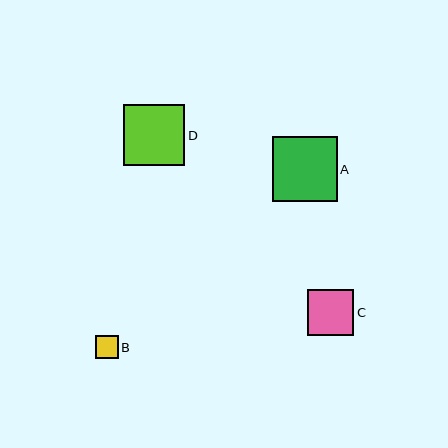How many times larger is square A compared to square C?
Square A is approximately 1.4 times the size of square C.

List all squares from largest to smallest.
From largest to smallest: A, D, C, B.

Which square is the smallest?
Square B is the smallest with a size of approximately 23 pixels.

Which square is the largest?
Square A is the largest with a size of approximately 65 pixels.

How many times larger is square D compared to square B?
Square D is approximately 2.7 times the size of square B.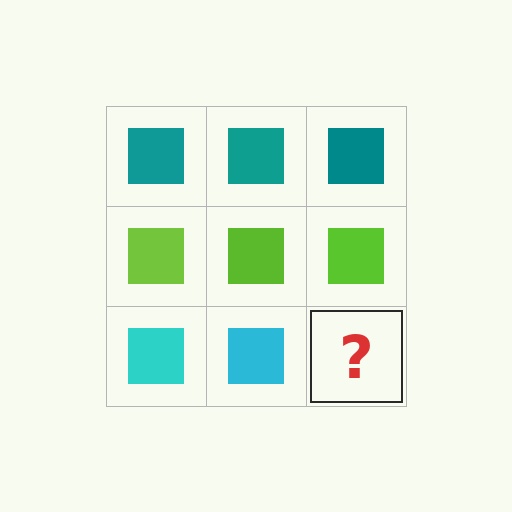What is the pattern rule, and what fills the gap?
The rule is that each row has a consistent color. The gap should be filled with a cyan square.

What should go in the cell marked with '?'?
The missing cell should contain a cyan square.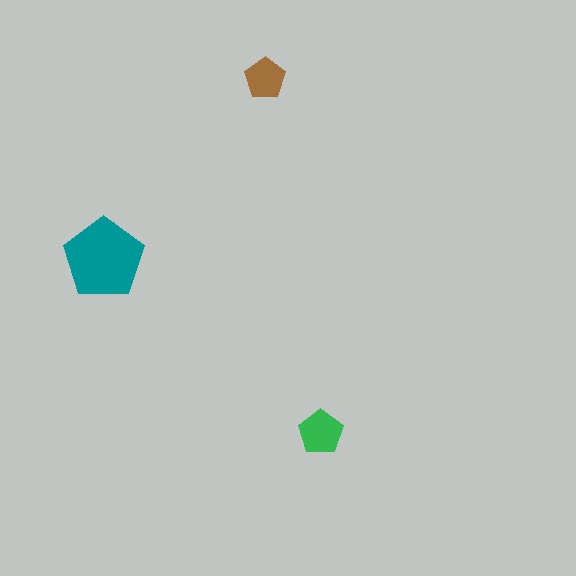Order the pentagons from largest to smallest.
the teal one, the green one, the brown one.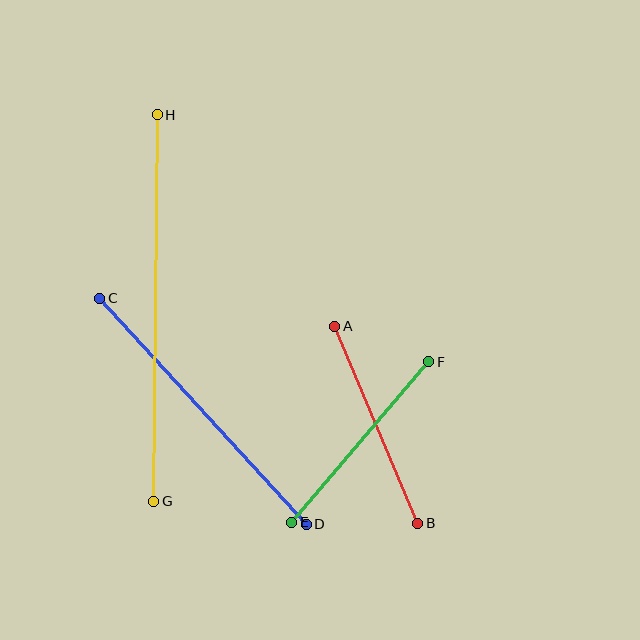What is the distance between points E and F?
The distance is approximately 211 pixels.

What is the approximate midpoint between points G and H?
The midpoint is at approximately (155, 308) pixels.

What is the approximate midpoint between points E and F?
The midpoint is at approximately (360, 442) pixels.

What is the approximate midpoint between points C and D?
The midpoint is at approximately (203, 411) pixels.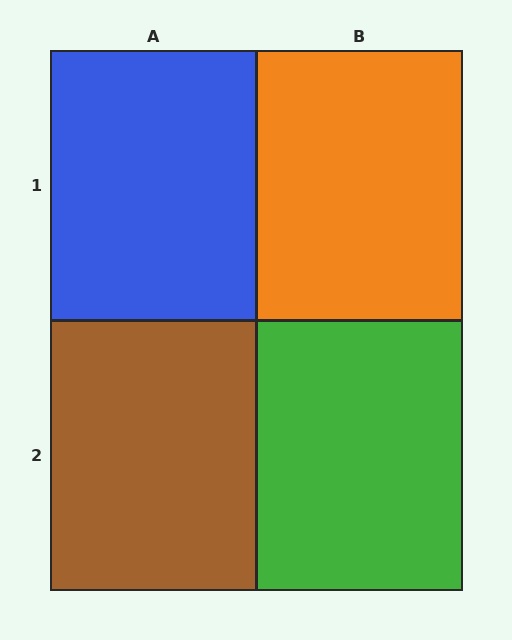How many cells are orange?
1 cell is orange.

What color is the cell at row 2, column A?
Brown.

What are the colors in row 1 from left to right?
Blue, orange.